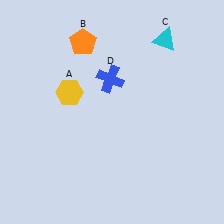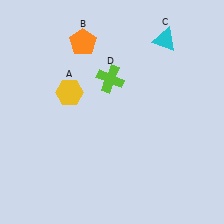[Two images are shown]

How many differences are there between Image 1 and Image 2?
There is 1 difference between the two images.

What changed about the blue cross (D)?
In Image 1, D is blue. In Image 2, it changed to lime.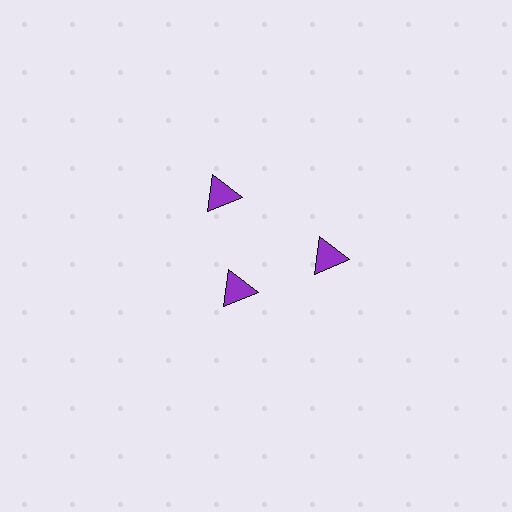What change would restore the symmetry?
The symmetry would be restored by moving it outward, back onto the ring so that all 3 triangles sit at equal angles and equal distance from the center.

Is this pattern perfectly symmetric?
No. The 3 purple triangles are arranged in a ring, but one element near the 7 o'clock position is pulled inward toward the center, breaking the 3-fold rotational symmetry.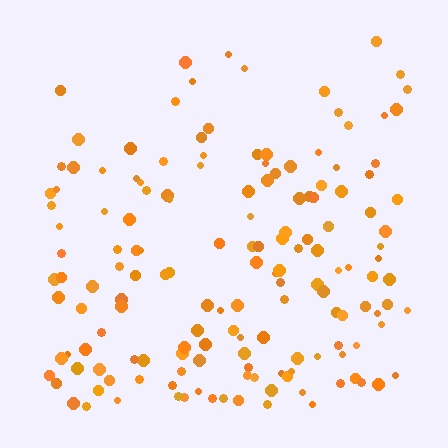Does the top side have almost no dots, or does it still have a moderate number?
Still a moderate number, just noticeably fewer than the bottom.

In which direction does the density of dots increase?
From top to bottom, with the bottom side densest.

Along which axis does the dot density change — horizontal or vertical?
Vertical.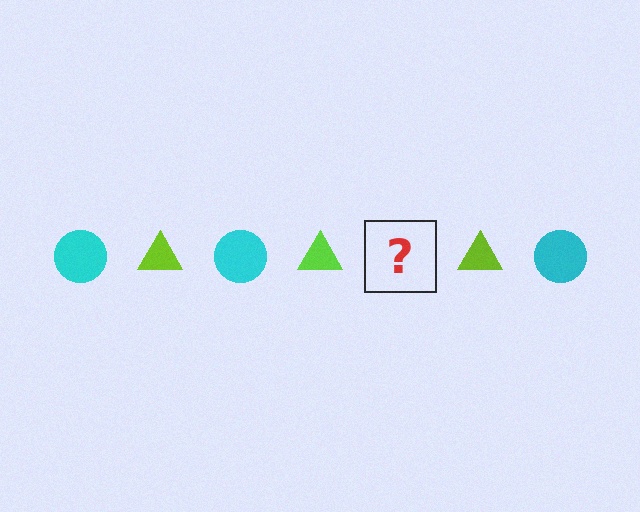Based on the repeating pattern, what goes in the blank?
The blank should be a cyan circle.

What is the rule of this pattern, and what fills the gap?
The rule is that the pattern alternates between cyan circle and lime triangle. The gap should be filled with a cyan circle.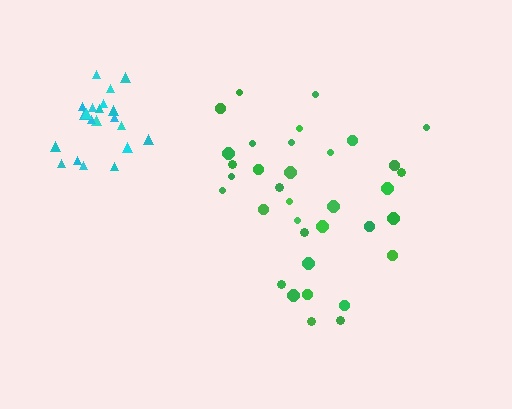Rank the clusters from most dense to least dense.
cyan, green.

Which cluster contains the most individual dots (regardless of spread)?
Green (35).